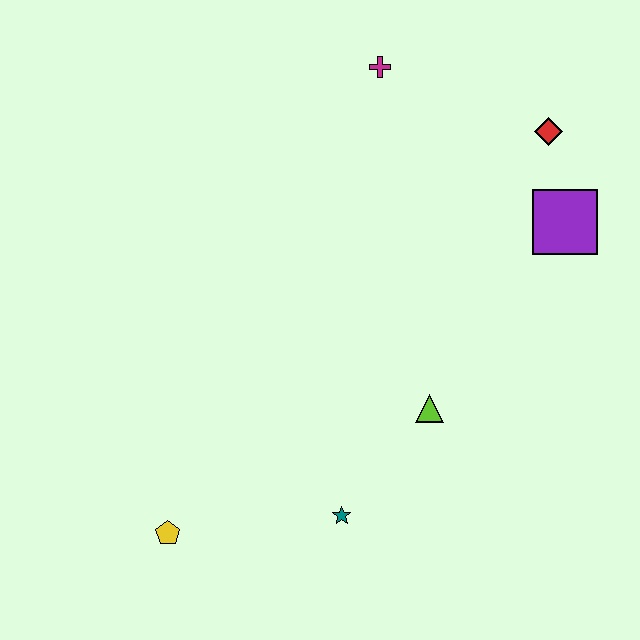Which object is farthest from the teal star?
The magenta cross is farthest from the teal star.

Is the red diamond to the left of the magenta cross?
No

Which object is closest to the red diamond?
The purple square is closest to the red diamond.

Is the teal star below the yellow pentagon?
No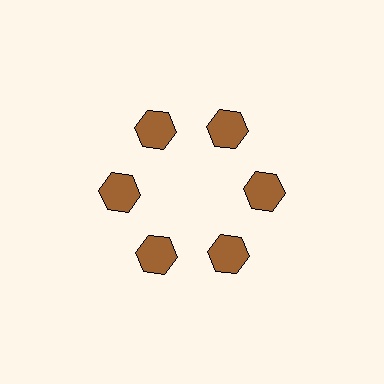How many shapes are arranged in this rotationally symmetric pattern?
There are 6 shapes, arranged in 6 groups of 1.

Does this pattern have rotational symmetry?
Yes, this pattern has 6-fold rotational symmetry. It looks the same after rotating 60 degrees around the center.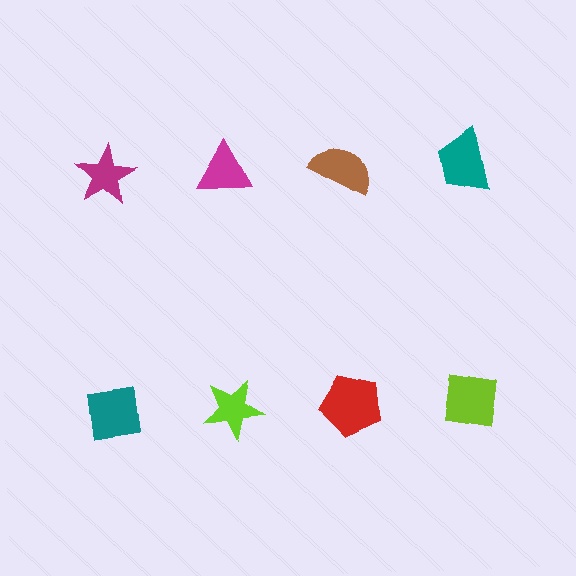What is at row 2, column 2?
A lime star.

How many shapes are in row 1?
4 shapes.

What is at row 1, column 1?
A magenta star.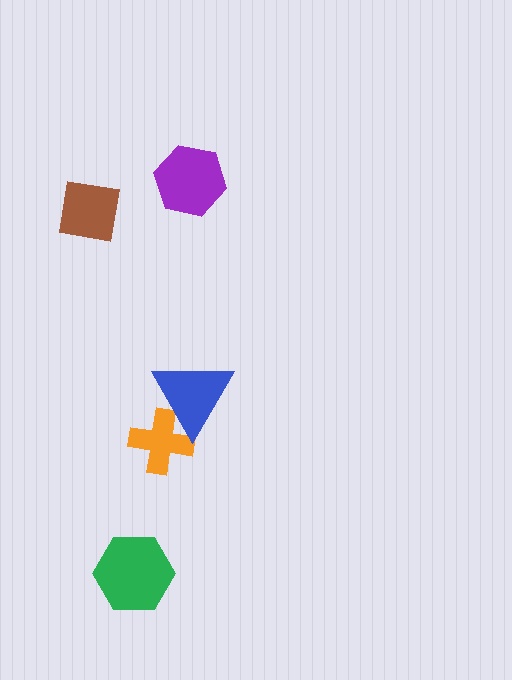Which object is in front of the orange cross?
The blue triangle is in front of the orange cross.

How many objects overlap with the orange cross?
1 object overlaps with the orange cross.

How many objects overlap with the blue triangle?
1 object overlaps with the blue triangle.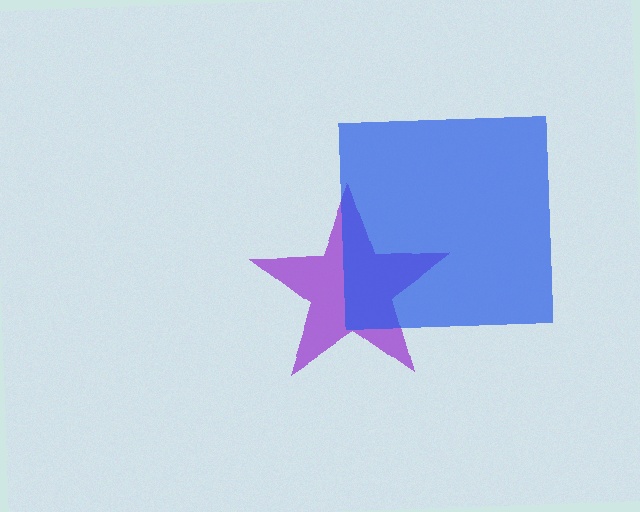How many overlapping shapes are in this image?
There are 2 overlapping shapes in the image.